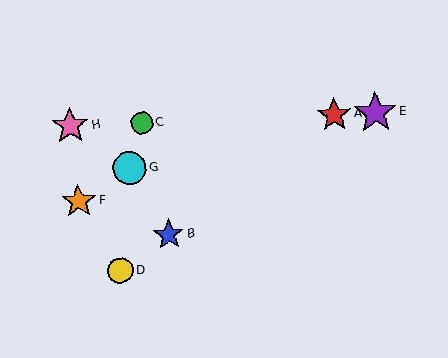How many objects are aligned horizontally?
4 objects (A, C, E, H) are aligned horizontally.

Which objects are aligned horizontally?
Objects A, C, E, H are aligned horizontally.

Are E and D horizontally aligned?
No, E is at y≈113 and D is at y≈271.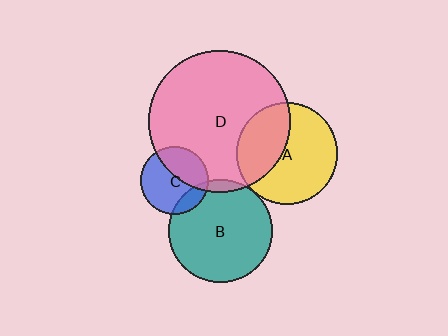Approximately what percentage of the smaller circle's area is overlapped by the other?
Approximately 5%.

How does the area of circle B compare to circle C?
Approximately 2.3 times.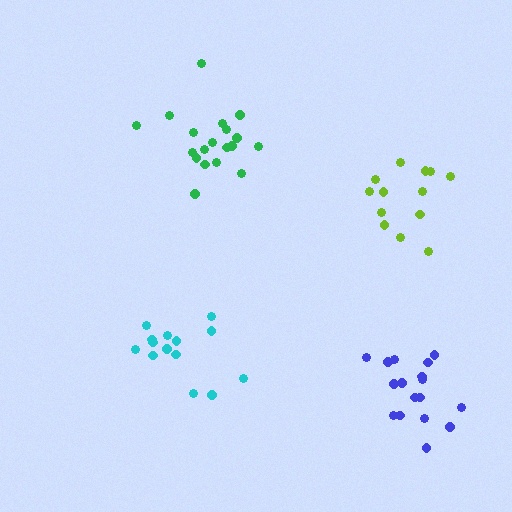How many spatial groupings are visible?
There are 4 spatial groupings.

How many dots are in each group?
Group 1: 19 dots, Group 2: 17 dots, Group 3: 14 dots, Group 4: 13 dots (63 total).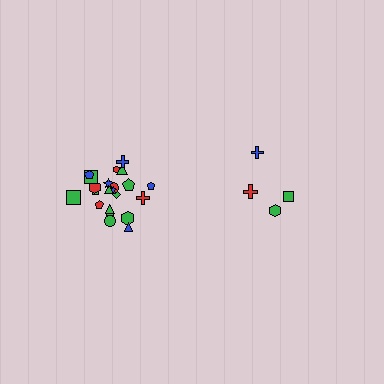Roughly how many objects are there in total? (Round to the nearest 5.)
Roughly 25 objects in total.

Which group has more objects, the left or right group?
The left group.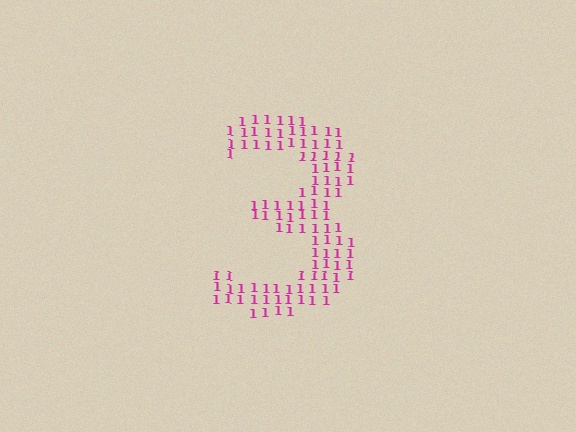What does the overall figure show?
The overall figure shows the digit 3.